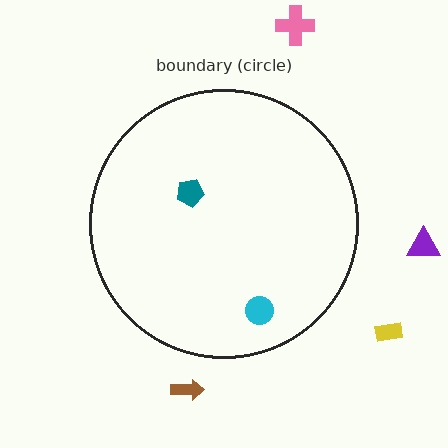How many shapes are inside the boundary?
2 inside, 4 outside.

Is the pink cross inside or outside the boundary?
Outside.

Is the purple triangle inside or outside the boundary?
Outside.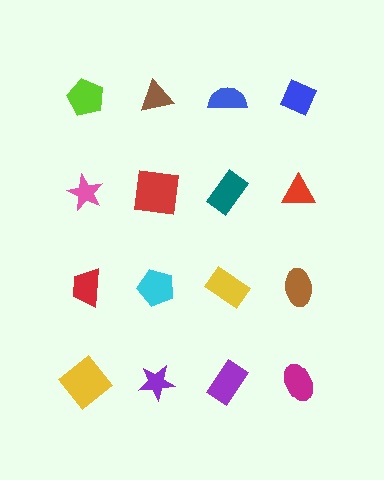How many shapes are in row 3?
4 shapes.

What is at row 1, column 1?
A lime pentagon.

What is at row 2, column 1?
A pink star.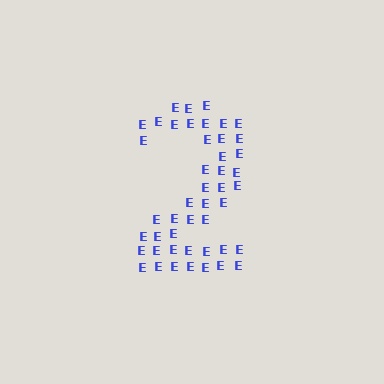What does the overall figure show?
The overall figure shows the digit 2.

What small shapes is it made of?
It is made of small letter E's.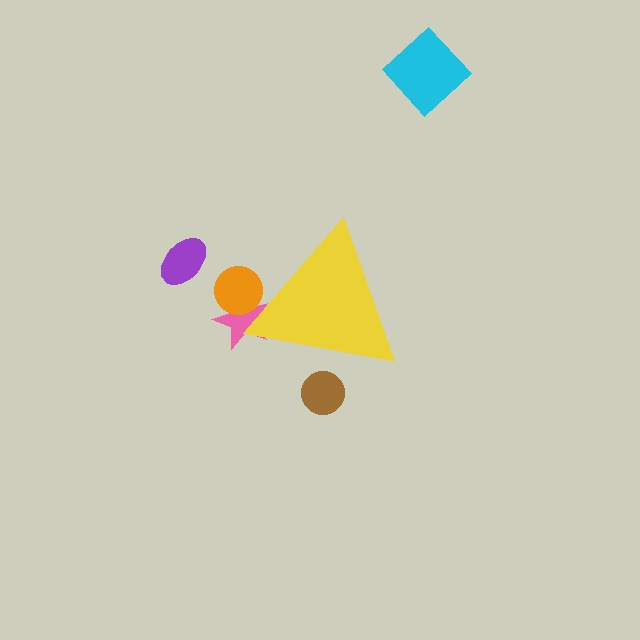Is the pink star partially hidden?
Yes, the pink star is partially hidden behind the yellow triangle.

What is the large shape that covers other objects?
A yellow triangle.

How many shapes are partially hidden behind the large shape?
3 shapes are partially hidden.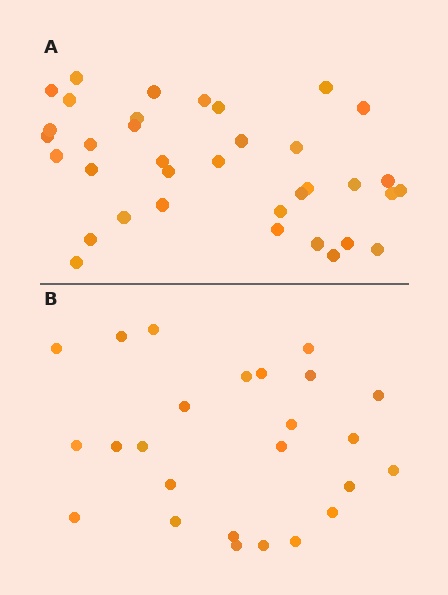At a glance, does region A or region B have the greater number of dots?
Region A (the top region) has more dots.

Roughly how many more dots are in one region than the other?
Region A has roughly 12 or so more dots than region B.